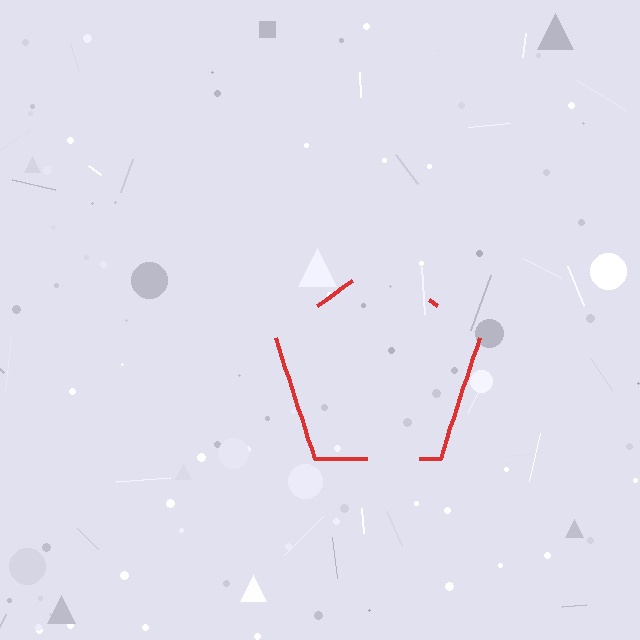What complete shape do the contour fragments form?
The contour fragments form a pentagon.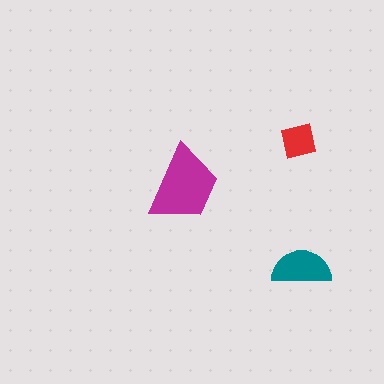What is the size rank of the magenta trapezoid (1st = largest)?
1st.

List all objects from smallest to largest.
The red square, the teal semicircle, the magenta trapezoid.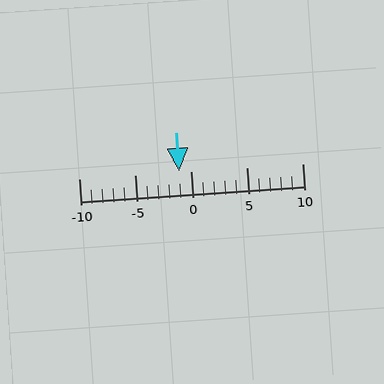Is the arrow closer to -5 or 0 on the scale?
The arrow is closer to 0.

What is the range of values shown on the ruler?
The ruler shows values from -10 to 10.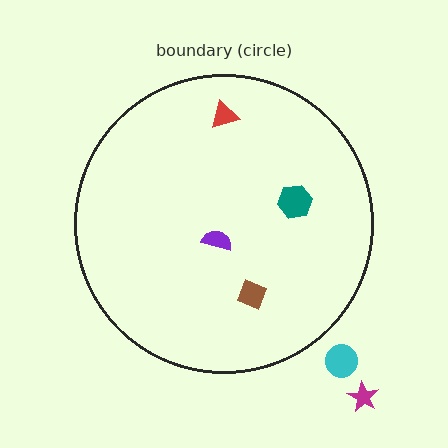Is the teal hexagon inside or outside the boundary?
Inside.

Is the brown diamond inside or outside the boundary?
Inside.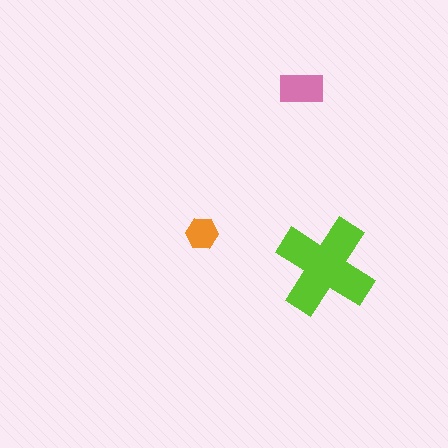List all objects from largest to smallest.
The lime cross, the pink rectangle, the orange hexagon.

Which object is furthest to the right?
The lime cross is rightmost.